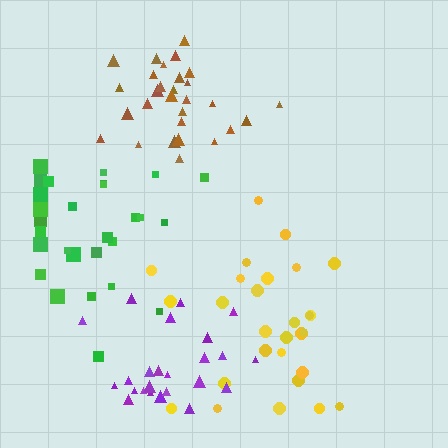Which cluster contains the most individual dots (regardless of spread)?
Brown (30).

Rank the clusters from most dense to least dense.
purple, brown, yellow, green.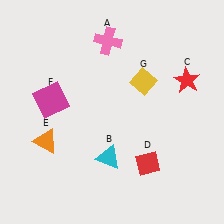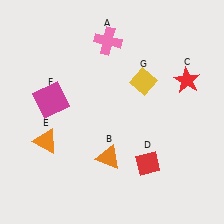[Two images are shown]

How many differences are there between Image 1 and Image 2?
There is 1 difference between the two images.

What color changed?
The triangle (B) changed from cyan in Image 1 to orange in Image 2.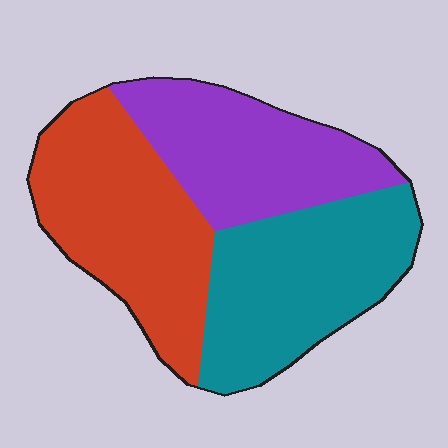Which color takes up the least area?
Purple, at roughly 30%.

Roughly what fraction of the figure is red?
Red covers around 35% of the figure.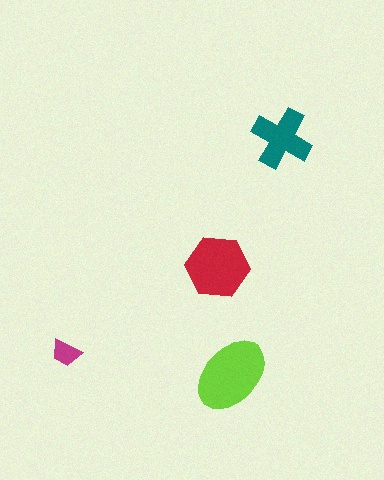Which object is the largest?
The lime ellipse.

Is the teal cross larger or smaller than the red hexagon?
Smaller.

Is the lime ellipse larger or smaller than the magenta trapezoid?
Larger.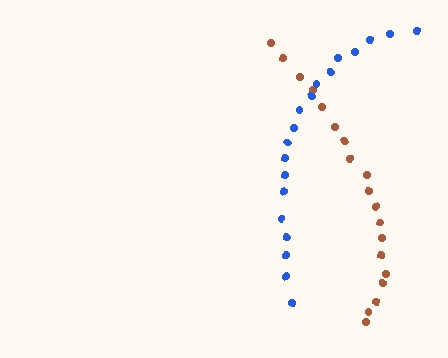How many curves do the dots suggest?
There are 2 distinct paths.